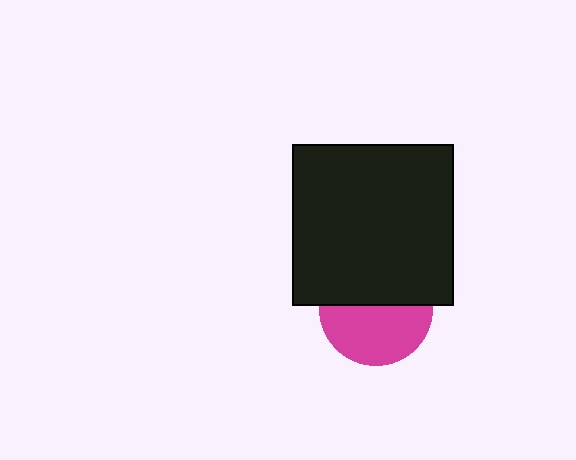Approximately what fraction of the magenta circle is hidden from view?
Roughly 47% of the magenta circle is hidden behind the black square.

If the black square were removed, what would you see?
You would see the complete magenta circle.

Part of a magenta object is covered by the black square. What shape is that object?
It is a circle.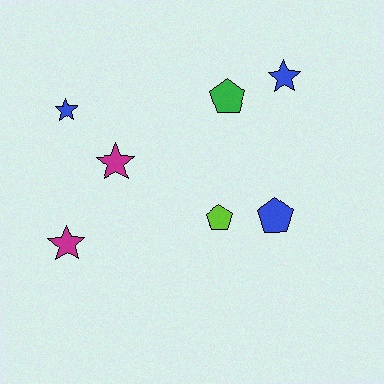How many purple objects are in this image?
There are no purple objects.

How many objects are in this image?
There are 7 objects.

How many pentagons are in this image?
There are 3 pentagons.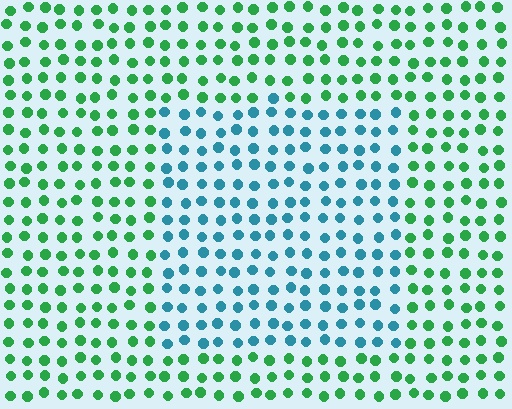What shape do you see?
I see a rectangle.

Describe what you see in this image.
The image is filled with small green elements in a uniform arrangement. A rectangle-shaped region is visible where the elements are tinted to a slightly different hue, forming a subtle color boundary.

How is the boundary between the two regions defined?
The boundary is defined purely by a slight shift in hue (about 57 degrees). Spacing, size, and orientation are identical on both sides.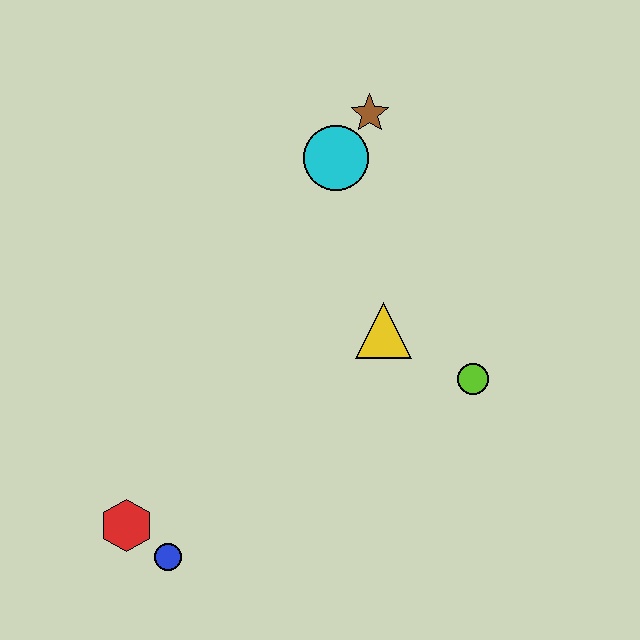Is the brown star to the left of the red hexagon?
No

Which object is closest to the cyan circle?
The brown star is closest to the cyan circle.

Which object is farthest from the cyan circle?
The blue circle is farthest from the cyan circle.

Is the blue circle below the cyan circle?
Yes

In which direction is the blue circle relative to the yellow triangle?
The blue circle is below the yellow triangle.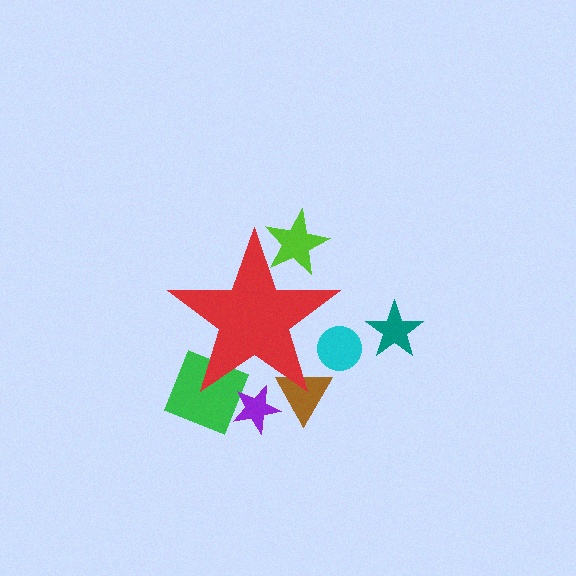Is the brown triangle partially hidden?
Yes, the brown triangle is partially hidden behind the red star.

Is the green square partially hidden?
Yes, the green square is partially hidden behind the red star.